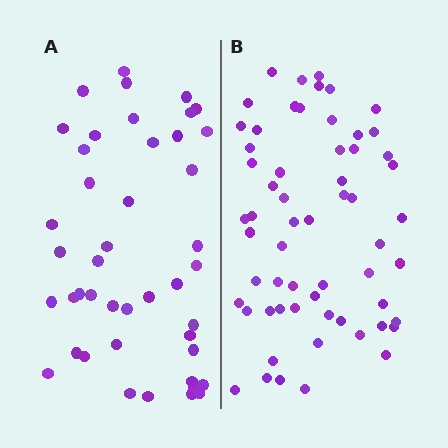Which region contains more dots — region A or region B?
Region B (the right region) has more dots.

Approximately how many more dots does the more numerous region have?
Region B has approximately 15 more dots than region A.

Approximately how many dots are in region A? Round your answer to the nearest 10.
About 40 dots. (The exact count is 44, which rounds to 40.)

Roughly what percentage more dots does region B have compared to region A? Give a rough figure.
About 35% more.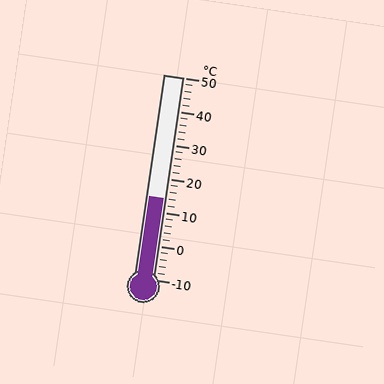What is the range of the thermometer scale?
The thermometer scale ranges from -10°C to 50°C.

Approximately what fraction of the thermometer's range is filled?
The thermometer is filled to approximately 40% of its range.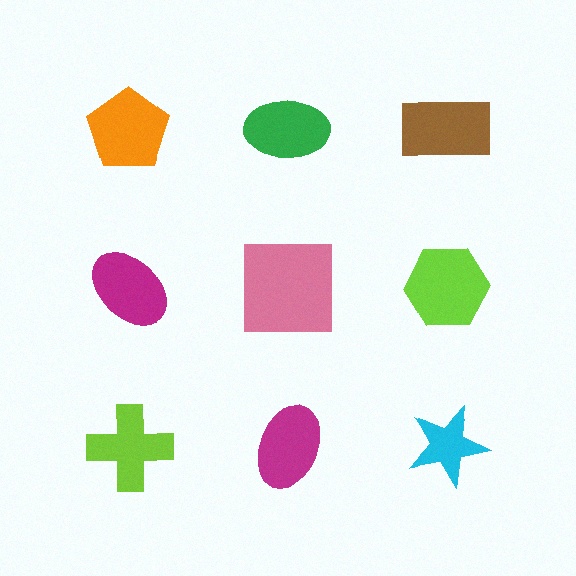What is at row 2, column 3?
A lime hexagon.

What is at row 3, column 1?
A lime cross.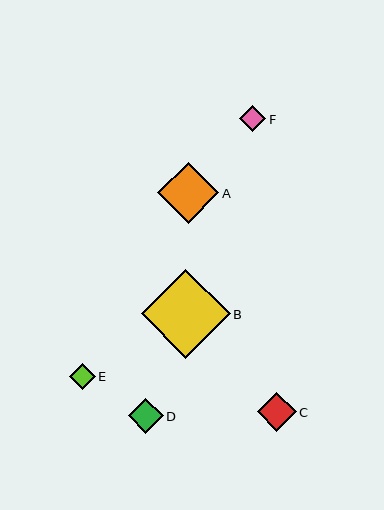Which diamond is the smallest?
Diamond E is the smallest with a size of approximately 25 pixels.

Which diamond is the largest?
Diamond B is the largest with a size of approximately 89 pixels.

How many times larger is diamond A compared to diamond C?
Diamond A is approximately 1.6 times the size of diamond C.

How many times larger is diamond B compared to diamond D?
Diamond B is approximately 2.6 times the size of diamond D.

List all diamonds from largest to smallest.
From largest to smallest: B, A, C, D, F, E.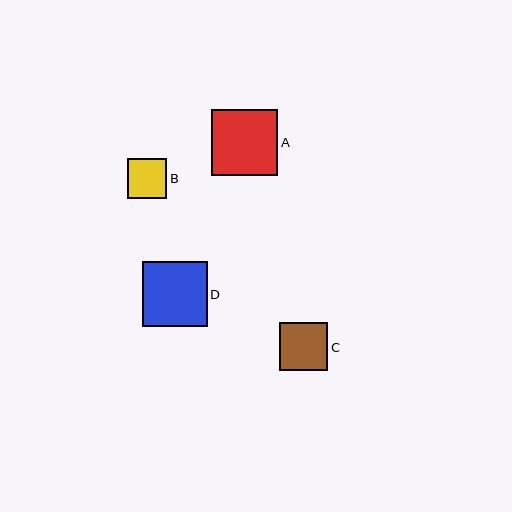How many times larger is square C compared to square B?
Square C is approximately 1.2 times the size of square B.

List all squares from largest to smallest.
From largest to smallest: A, D, C, B.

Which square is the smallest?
Square B is the smallest with a size of approximately 40 pixels.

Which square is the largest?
Square A is the largest with a size of approximately 66 pixels.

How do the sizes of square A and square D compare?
Square A and square D are approximately the same size.